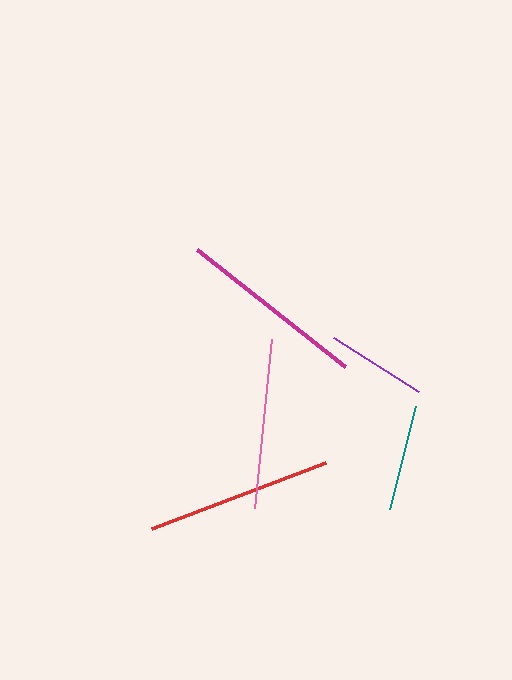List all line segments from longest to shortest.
From longest to shortest: magenta, red, pink, teal, purple.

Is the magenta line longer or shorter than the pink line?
The magenta line is longer than the pink line.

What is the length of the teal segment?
The teal segment is approximately 107 pixels long.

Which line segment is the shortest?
The purple line is the shortest at approximately 101 pixels.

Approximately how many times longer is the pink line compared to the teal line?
The pink line is approximately 1.6 times the length of the teal line.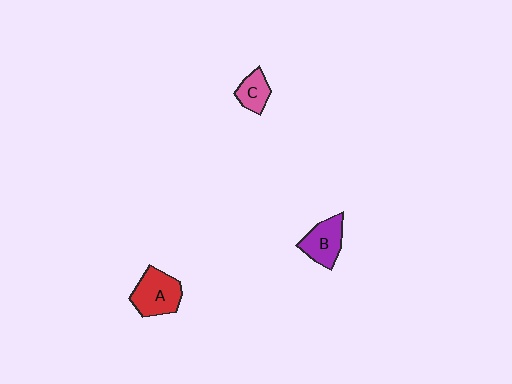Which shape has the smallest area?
Shape C (pink).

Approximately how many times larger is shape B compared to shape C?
Approximately 1.5 times.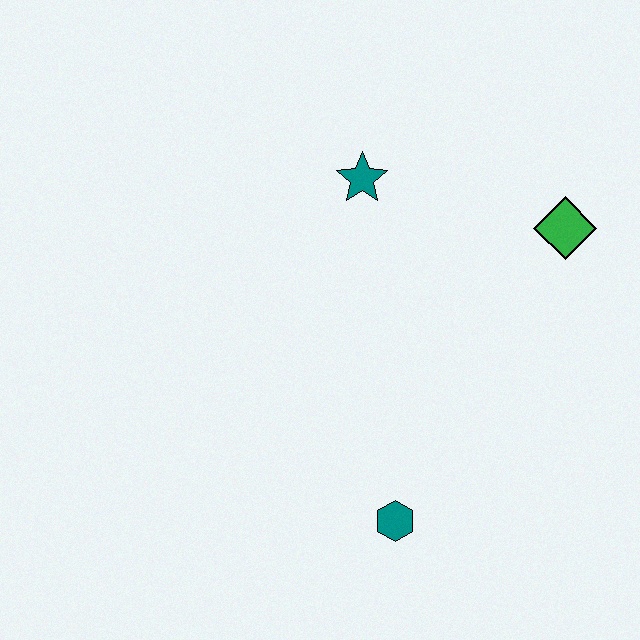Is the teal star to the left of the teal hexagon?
Yes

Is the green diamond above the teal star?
No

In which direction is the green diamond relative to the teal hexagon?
The green diamond is above the teal hexagon.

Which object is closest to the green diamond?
The teal star is closest to the green diamond.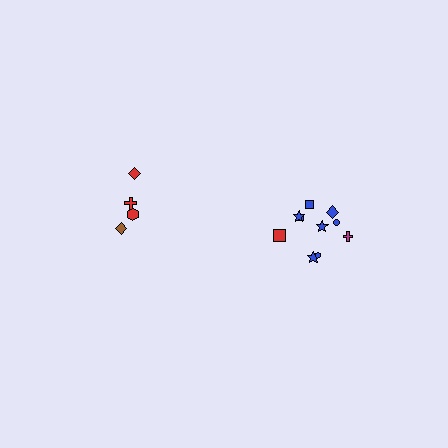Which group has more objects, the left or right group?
The right group.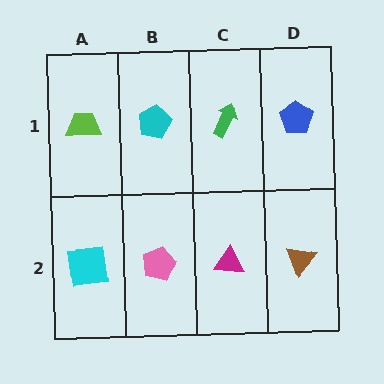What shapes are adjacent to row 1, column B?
A pink pentagon (row 2, column B), a lime trapezoid (row 1, column A), a green arrow (row 1, column C).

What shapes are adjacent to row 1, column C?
A magenta triangle (row 2, column C), a cyan pentagon (row 1, column B), a blue pentagon (row 1, column D).